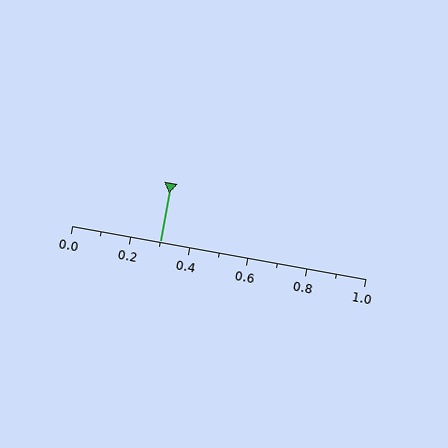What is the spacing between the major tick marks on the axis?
The major ticks are spaced 0.2 apart.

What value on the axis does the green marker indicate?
The marker indicates approximately 0.3.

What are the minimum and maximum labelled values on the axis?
The axis runs from 0.0 to 1.0.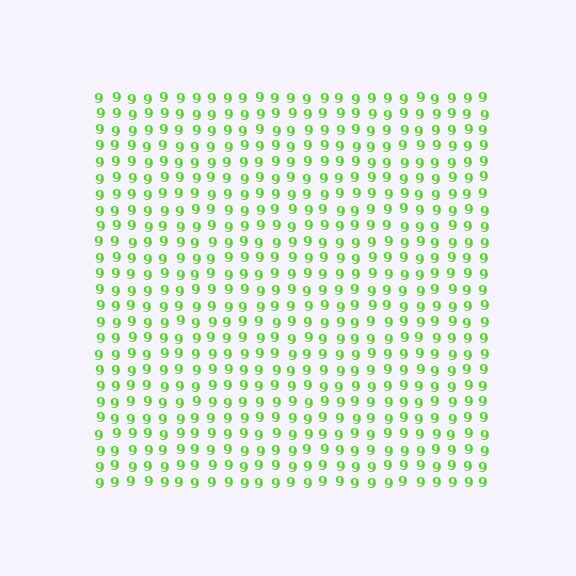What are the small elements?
The small elements are digit 9's.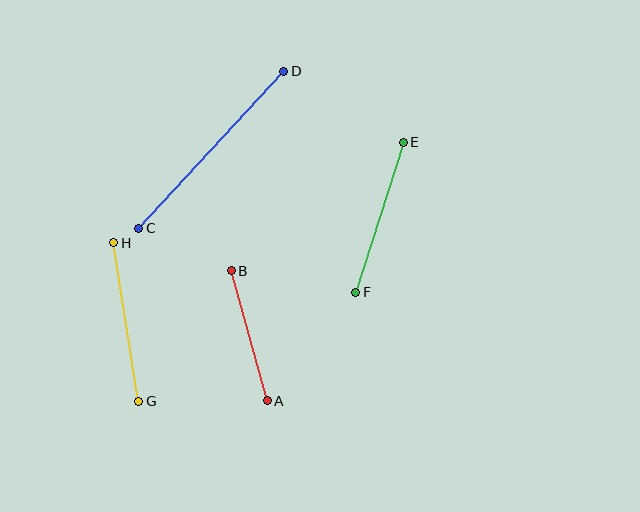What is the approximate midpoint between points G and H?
The midpoint is at approximately (126, 322) pixels.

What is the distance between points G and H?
The distance is approximately 160 pixels.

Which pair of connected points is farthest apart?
Points C and D are farthest apart.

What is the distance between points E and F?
The distance is approximately 157 pixels.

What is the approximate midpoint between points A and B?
The midpoint is at approximately (249, 336) pixels.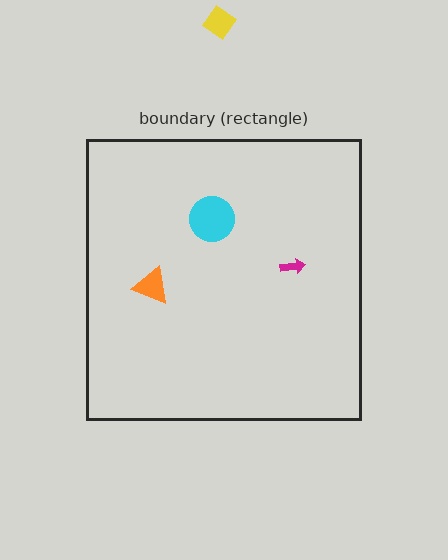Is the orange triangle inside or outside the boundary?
Inside.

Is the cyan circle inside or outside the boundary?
Inside.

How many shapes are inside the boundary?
3 inside, 1 outside.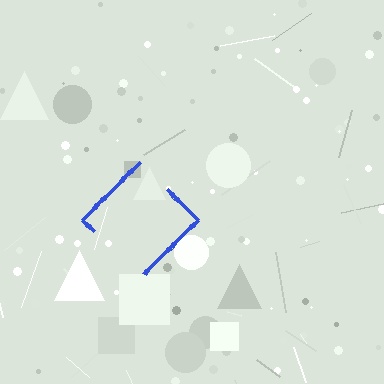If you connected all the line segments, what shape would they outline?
They would outline a diamond.